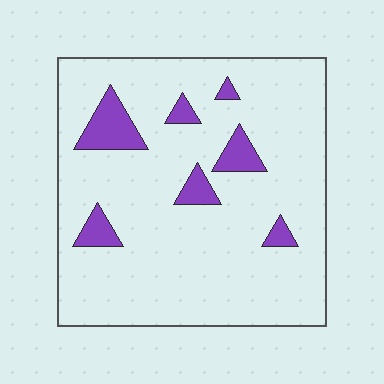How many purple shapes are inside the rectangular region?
7.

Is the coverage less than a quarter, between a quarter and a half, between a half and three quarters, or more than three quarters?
Less than a quarter.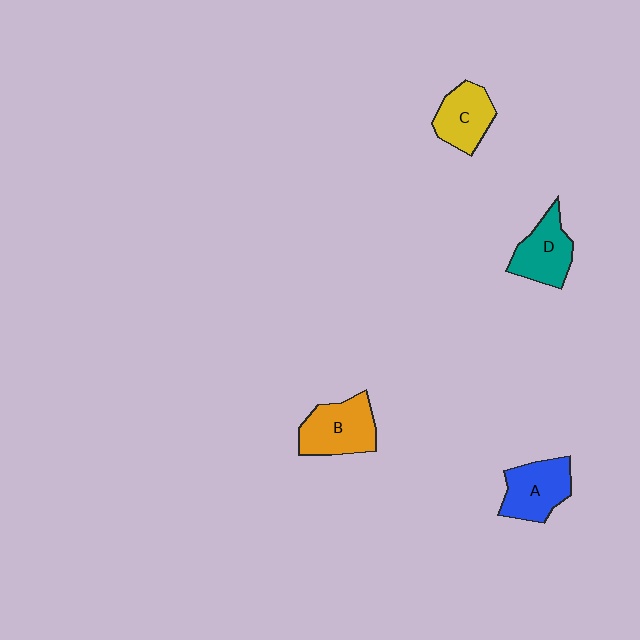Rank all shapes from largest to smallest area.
From largest to smallest: B (orange), A (blue), D (teal), C (yellow).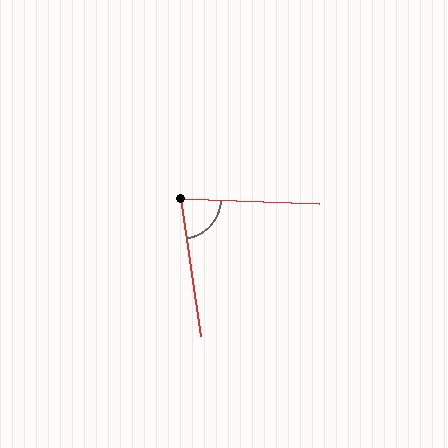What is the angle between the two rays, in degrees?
Approximately 80 degrees.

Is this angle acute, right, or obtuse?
It is acute.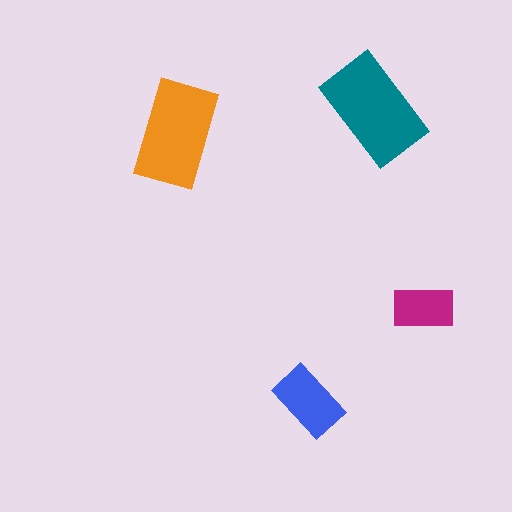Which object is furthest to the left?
The orange rectangle is leftmost.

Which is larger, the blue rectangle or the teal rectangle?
The teal one.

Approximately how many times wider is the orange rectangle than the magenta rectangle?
About 1.5 times wider.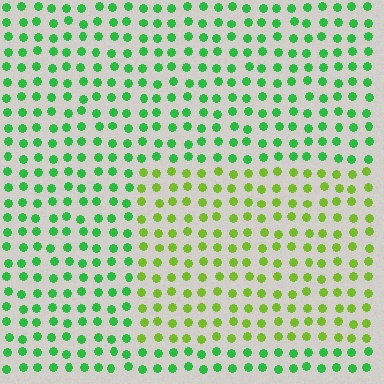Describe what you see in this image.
The image is filled with small green elements in a uniform arrangement. A rectangle-shaped region is visible where the elements are tinted to a slightly different hue, forming a subtle color boundary.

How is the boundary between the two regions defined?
The boundary is defined purely by a slight shift in hue (about 40 degrees). Spacing, size, and orientation are identical on both sides.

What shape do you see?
I see a rectangle.